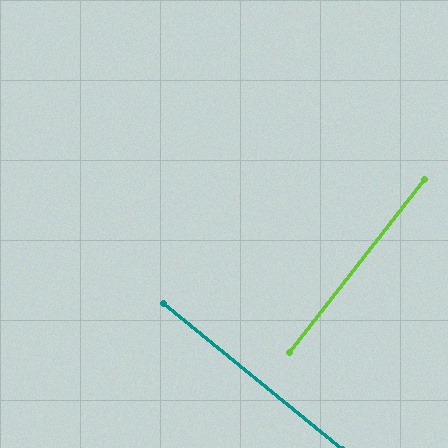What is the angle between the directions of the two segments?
Approximately 89 degrees.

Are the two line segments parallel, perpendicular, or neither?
Perpendicular — they meet at approximately 89°.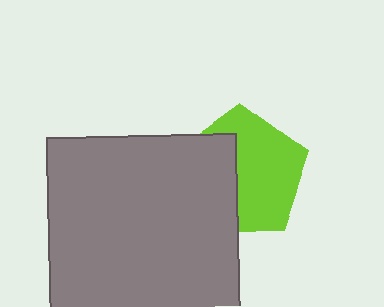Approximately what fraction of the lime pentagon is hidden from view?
Roughly 42% of the lime pentagon is hidden behind the gray rectangle.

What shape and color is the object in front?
The object in front is a gray rectangle.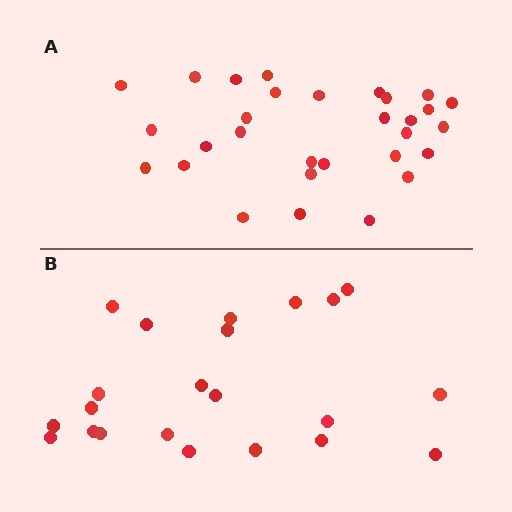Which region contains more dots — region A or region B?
Region A (the top region) has more dots.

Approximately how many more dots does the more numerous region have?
Region A has roughly 8 or so more dots than region B.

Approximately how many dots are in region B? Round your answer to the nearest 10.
About 20 dots. (The exact count is 22, which rounds to 20.)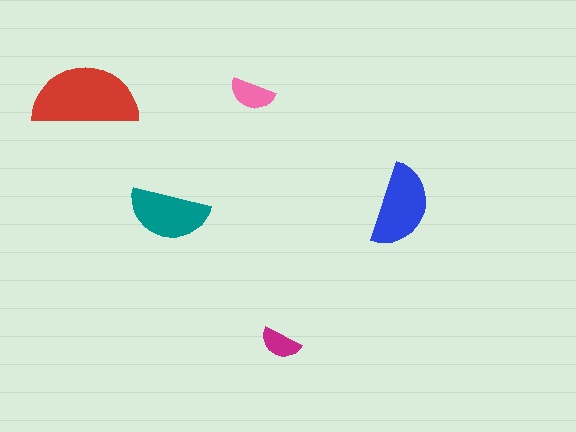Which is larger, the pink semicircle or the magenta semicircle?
The pink one.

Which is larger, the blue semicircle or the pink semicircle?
The blue one.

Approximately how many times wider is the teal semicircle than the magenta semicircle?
About 2 times wider.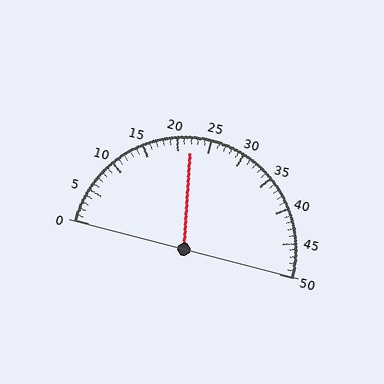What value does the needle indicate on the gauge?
The needle indicates approximately 22.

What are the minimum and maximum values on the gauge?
The gauge ranges from 0 to 50.